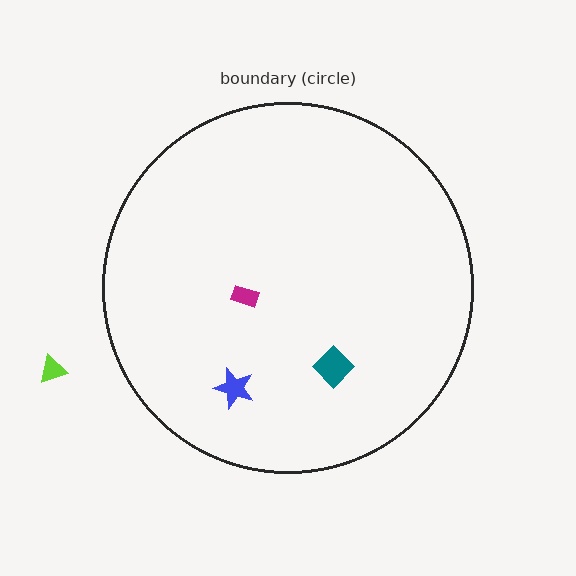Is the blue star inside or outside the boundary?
Inside.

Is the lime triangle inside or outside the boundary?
Outside.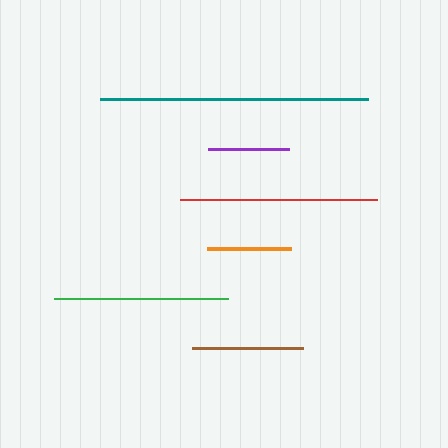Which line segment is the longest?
The teal line is the longest at approximately 267 pixels.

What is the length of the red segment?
The red segment is approximately 197 pixels long.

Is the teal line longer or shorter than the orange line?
The teal line is longer than the orange line.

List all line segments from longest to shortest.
From longest to shortest: teal, red, green, brown, orange, purple.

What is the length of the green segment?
The green segment is approximately 175 pixels long.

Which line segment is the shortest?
The purple line is the shortest at approximately 82 pixels.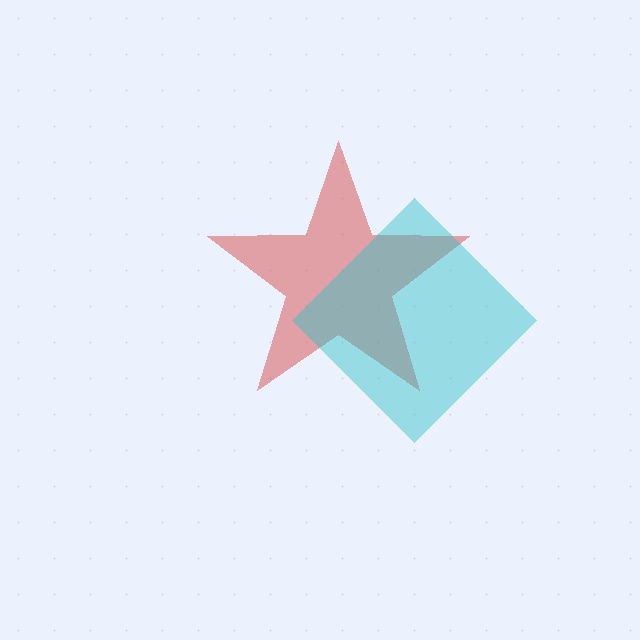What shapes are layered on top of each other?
The layered shapes are: a red star, a cyan diamond.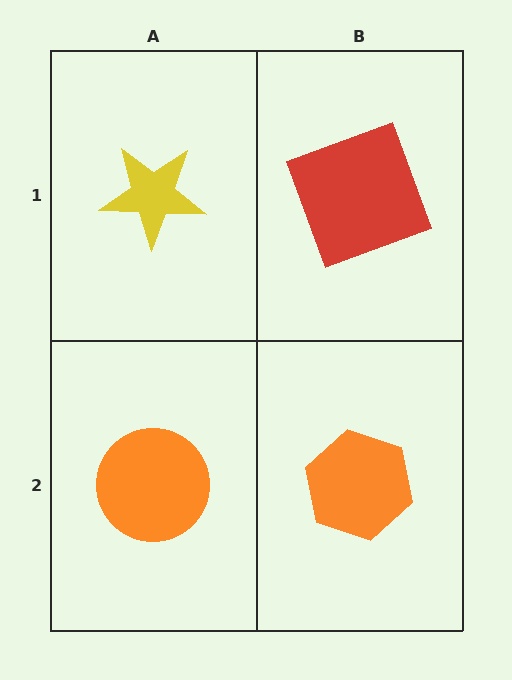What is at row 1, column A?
A yellow star.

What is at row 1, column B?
A red square.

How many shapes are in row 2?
2 shapes.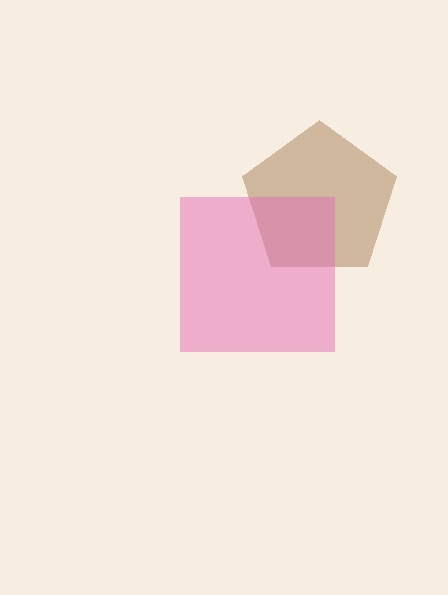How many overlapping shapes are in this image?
There are 2 overlapping shapes in the image.